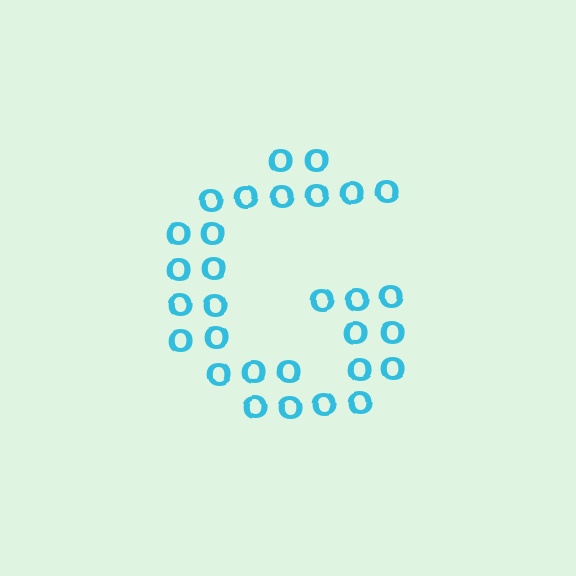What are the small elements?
The small elements are letter O's.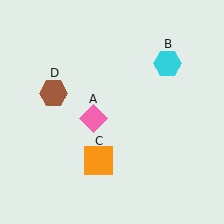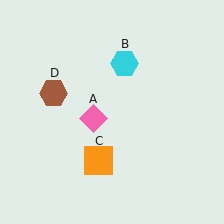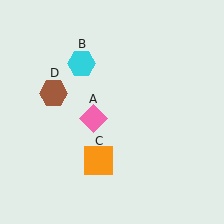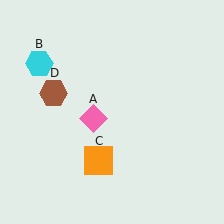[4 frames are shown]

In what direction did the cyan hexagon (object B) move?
The cyan hexagon (object B) moved left.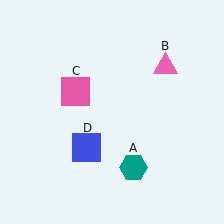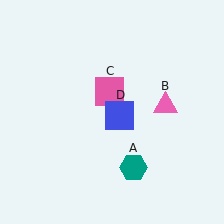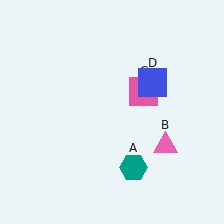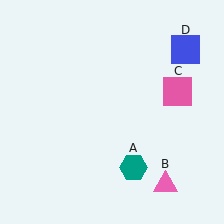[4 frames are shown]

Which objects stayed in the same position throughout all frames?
Teal hexagon (object A) remained stationary.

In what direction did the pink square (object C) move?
The pink square (object C) moved right.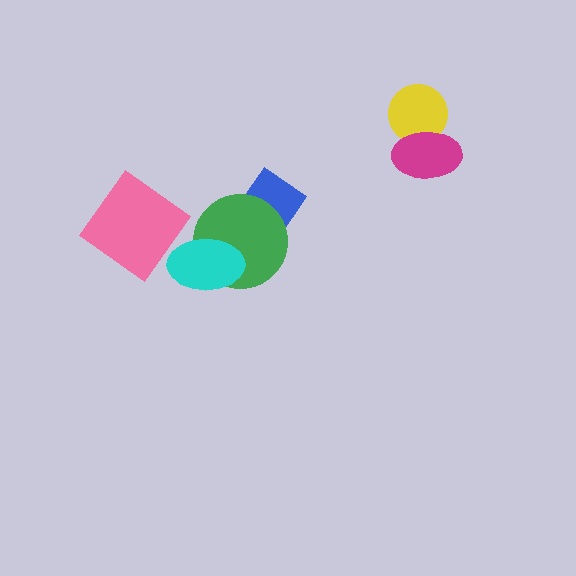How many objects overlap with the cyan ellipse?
1 object overlaps with the cyan ellipse.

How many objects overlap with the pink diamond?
0 objects overlap with the pink diamond.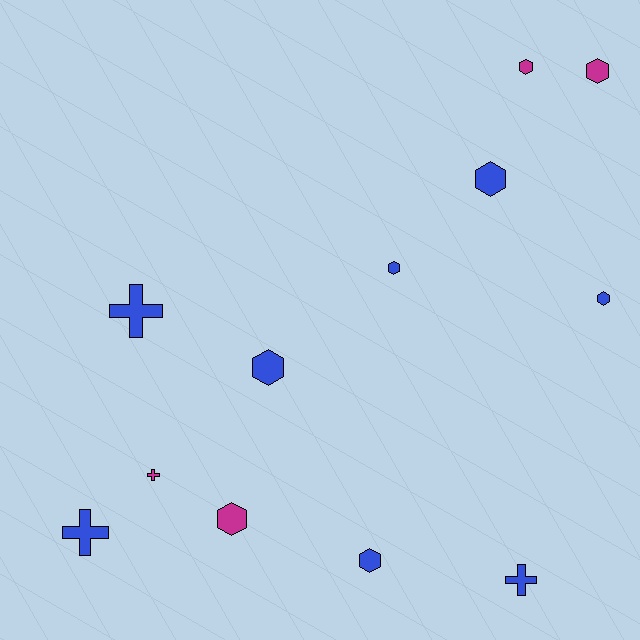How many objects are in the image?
There are 12 objects.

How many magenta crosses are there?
There is 1 magenta cross.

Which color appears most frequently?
Blue, with 8 objects.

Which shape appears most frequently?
Hexagon, with 8 objects.